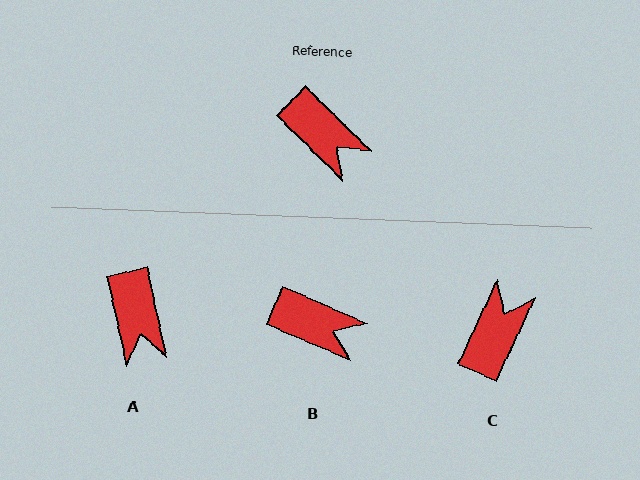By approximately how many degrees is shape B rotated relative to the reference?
Approximately 21 degrees counter-clockwise.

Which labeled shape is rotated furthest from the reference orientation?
C, about 109 degrees away.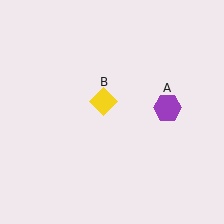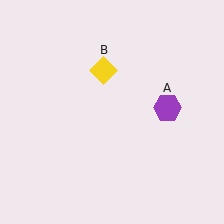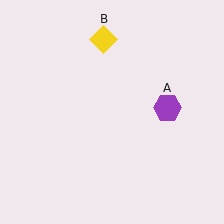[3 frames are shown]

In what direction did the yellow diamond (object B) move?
The yellow diamond (object B) moved up.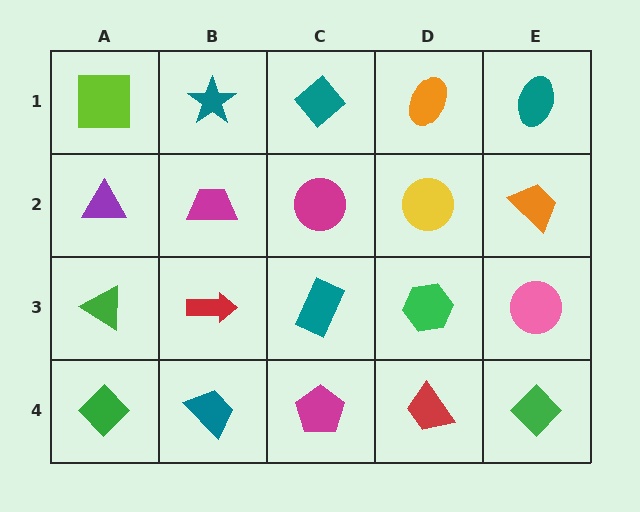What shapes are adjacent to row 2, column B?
A teal star (row 1, column B), a red arrow (row 3, column B), a purple triangle (row 2, column A), a magenta circle (row 2, column C).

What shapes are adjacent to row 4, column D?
A green hexagon (row 3, column D), a magenta pentagon (row 4, column C), a green diamond (row 4, column E).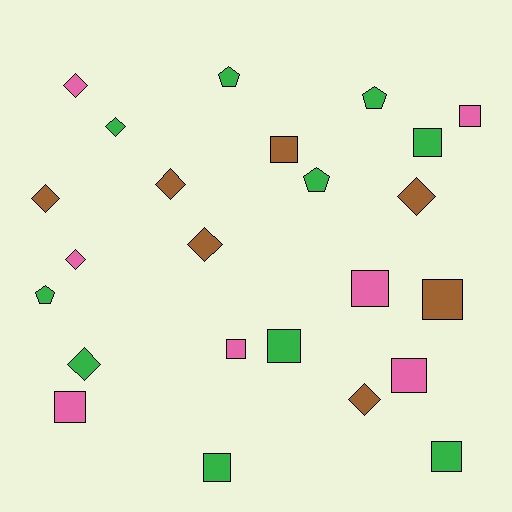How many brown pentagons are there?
There are no brown pentagons.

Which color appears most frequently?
Green, with 10 objects.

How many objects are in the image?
There are 24 objects.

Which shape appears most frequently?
Square, with 11 objects.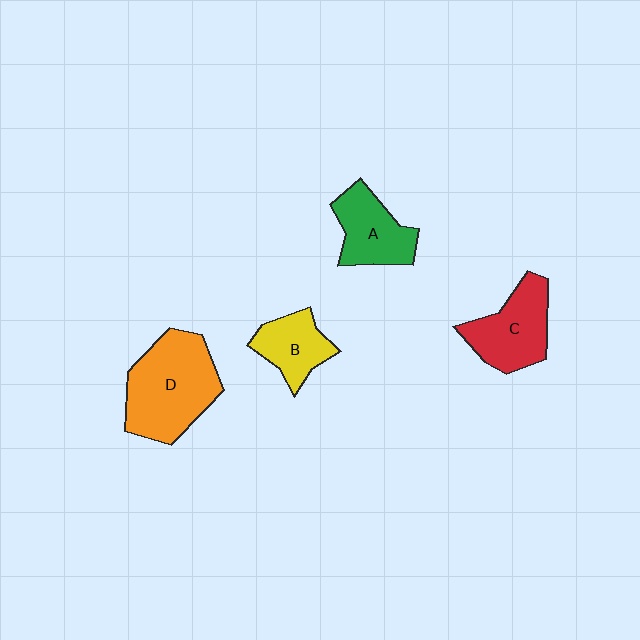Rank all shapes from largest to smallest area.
From largest to smallest: D (orange), C (red), A (green), B (yellow).